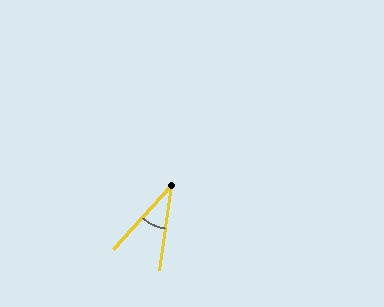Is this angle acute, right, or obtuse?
It is acute.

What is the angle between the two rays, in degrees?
Approximately 34 degrees.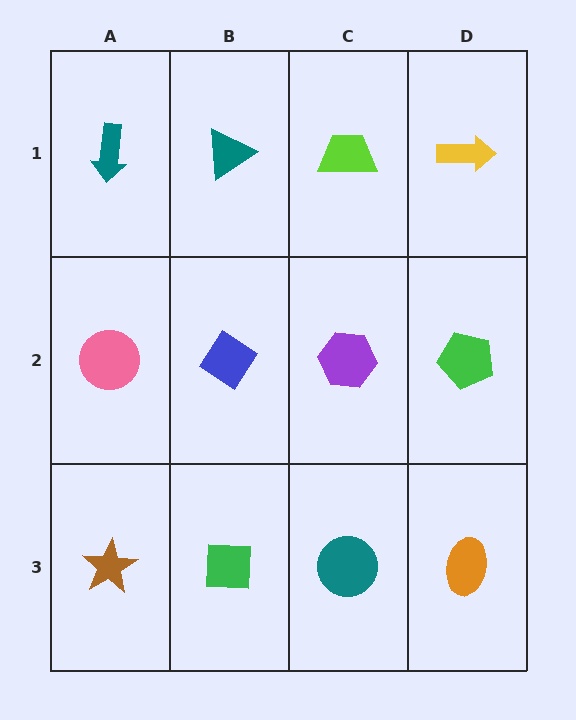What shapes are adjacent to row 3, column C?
A purple hexagon (row 2, column C), a green square (row 3, column B), an orange ellipse (row 3, column D).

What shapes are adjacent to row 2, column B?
A teal triangle (row 1, column B), a green square (row 3, column B), a pink circle (row 2, column A), a purple hexagon (row 2, column C).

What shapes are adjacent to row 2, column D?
A yellow arrow (row 1, column D), an orange ellipse (row 3, column D), a purple hexagon (row 2, column C).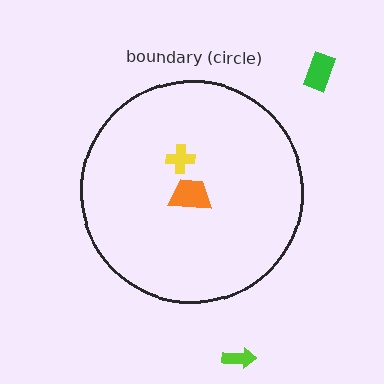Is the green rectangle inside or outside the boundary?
Outside.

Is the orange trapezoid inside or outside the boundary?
Inside.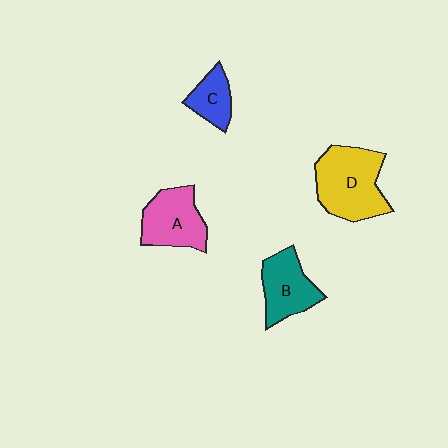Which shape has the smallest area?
Shape C (blue).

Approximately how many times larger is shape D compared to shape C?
Approximately 2.3 times.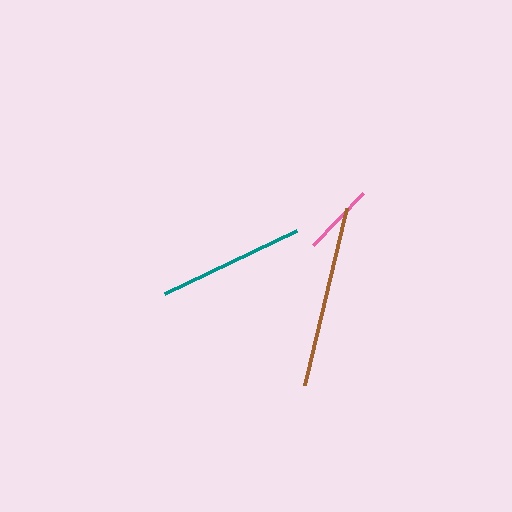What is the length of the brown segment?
The brown segment is approximately 182 pixels long.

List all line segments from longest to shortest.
From longest to shortest: brown, teal, pink.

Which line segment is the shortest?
The pink line is the shortest at approximately 72 pixels.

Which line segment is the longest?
The brown line is the longest at approximately 182 pixels.